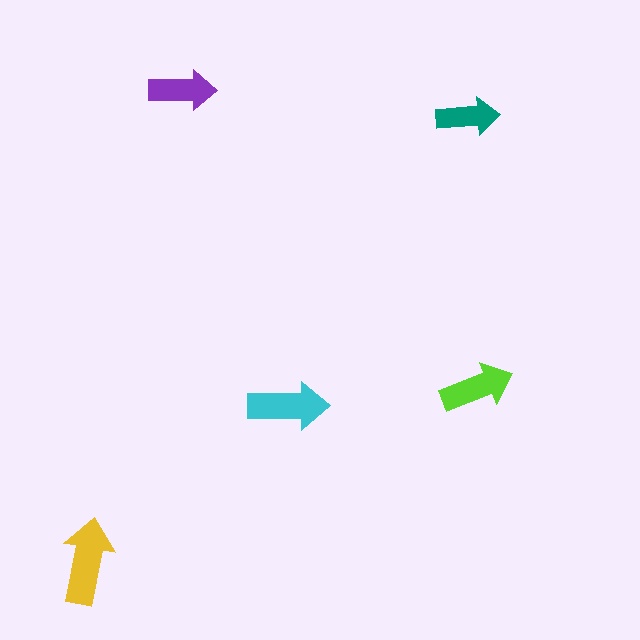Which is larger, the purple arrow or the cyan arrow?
The cyan one.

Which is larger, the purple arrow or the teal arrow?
The purple one.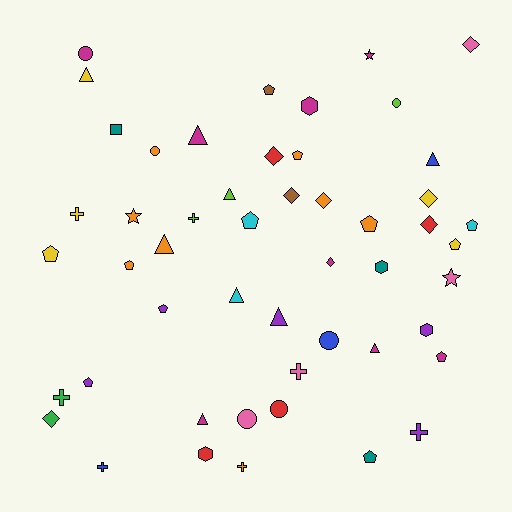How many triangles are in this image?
There are 9 triangles.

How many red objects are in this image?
There are 4 red objects.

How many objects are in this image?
There are 50 objects.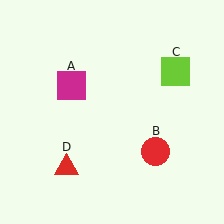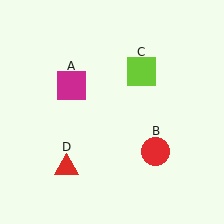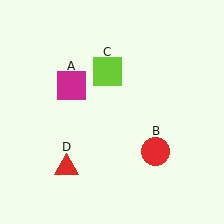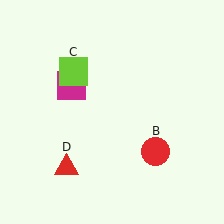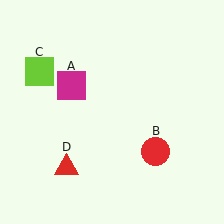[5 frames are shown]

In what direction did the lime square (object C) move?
The lime square (object C) moved left.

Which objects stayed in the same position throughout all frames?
Magenta square (object A) and red circle (object B) and red triangle (object D) remained stationary.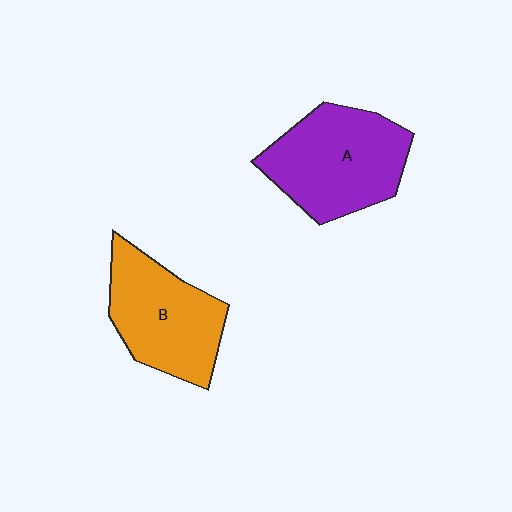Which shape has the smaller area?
Shape B (orange).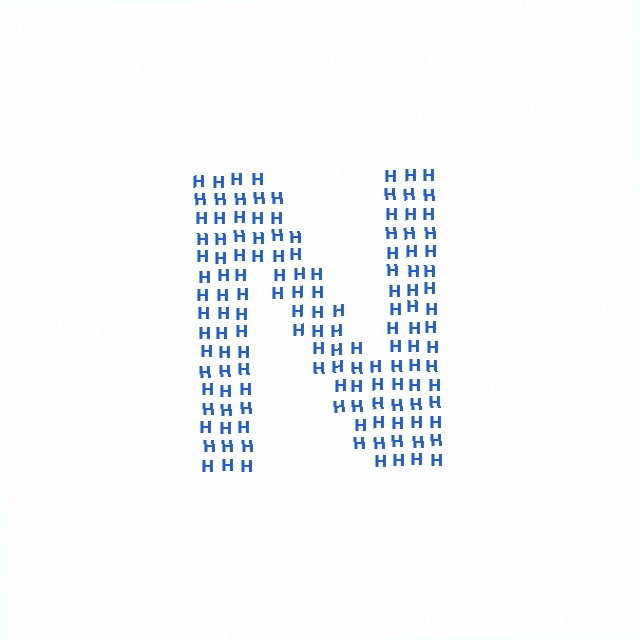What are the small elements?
The small elements are letter H's.